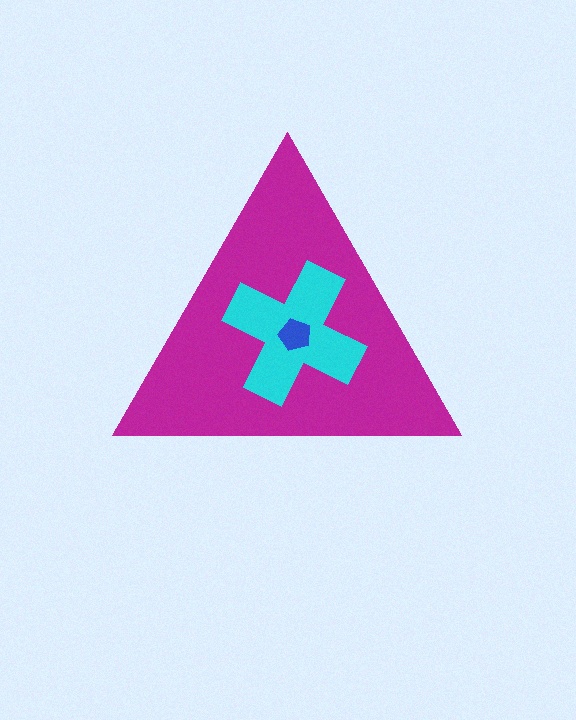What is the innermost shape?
The blue pentagon.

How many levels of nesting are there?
3.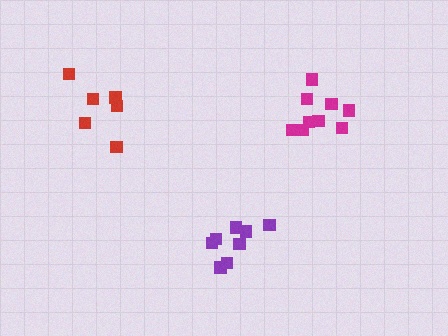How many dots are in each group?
Group 1: 6 dots, Group 2: 9 dots, Group 3: 8 dots (23 total).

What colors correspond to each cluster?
The clusters are colored: red, magenta, purple.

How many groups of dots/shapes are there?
There are 3 groups.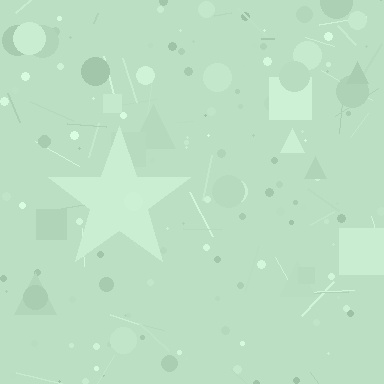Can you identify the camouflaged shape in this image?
The camouflaged shape is a star.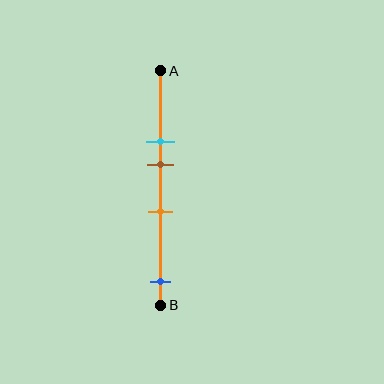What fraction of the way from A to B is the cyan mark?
The cyan mark is approximately 30% (0.3) of the way from A to B.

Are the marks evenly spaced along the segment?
No, the marks are not evenly spaced.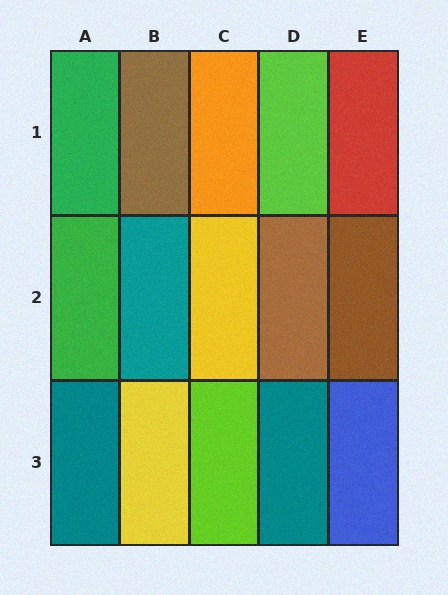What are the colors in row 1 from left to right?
Green, brown, orange, lime, red.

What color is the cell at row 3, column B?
Yellow.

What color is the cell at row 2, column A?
Green.